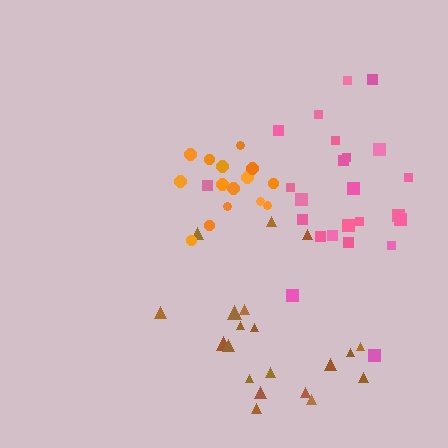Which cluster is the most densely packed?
Orange.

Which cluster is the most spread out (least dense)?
Brown.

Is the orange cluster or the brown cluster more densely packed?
Orange.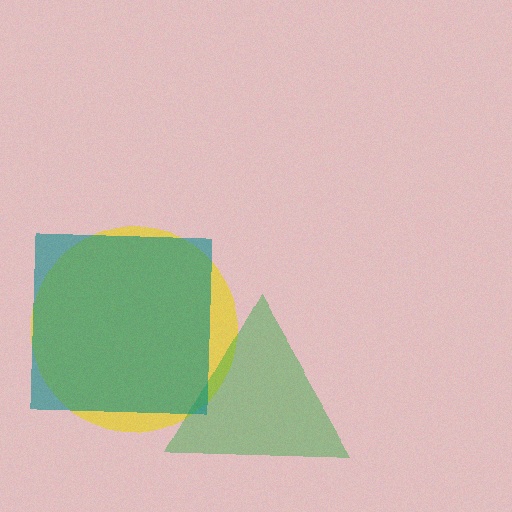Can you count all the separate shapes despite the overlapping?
Yes, there are 3 separate shapes.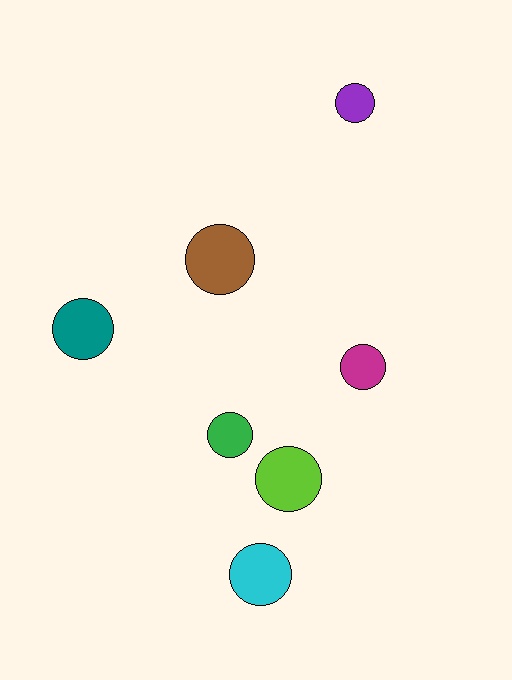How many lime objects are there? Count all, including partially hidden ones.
There is 1 lime object.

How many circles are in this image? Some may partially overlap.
There are 7 circles.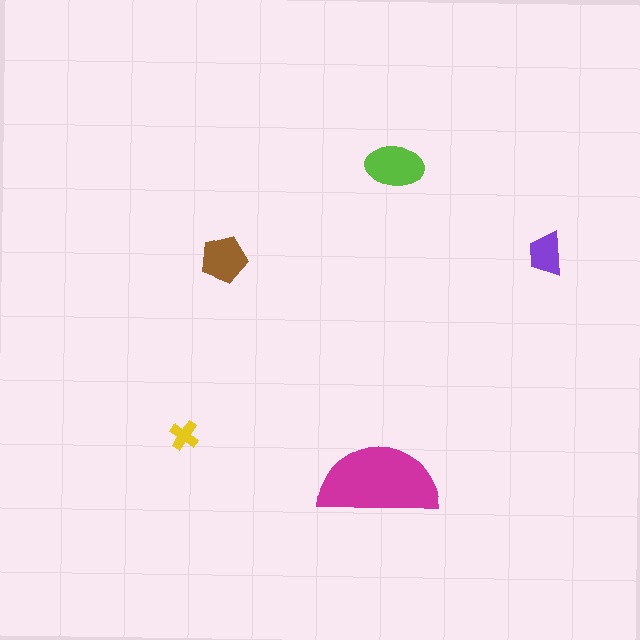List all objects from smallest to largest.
The yellow cross, the purple trapezoid, the brown pentagon, the lime ellipse, the magenta semicircle.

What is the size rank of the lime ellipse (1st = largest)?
2nd.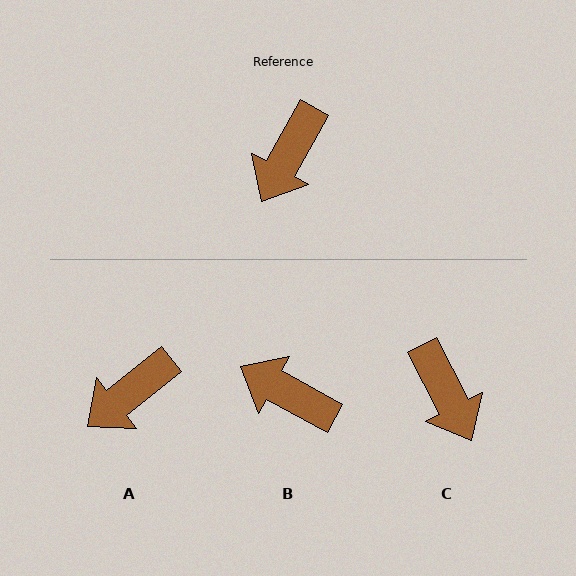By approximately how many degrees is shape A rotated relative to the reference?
Approximately 22 degrees clockwise.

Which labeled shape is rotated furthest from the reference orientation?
B, about 90 degrees away.